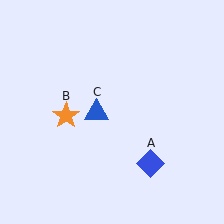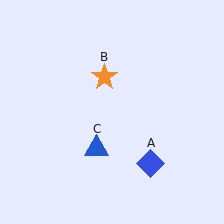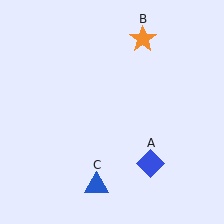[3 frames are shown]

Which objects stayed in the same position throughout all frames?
Blue diamond (object A) remained stationary.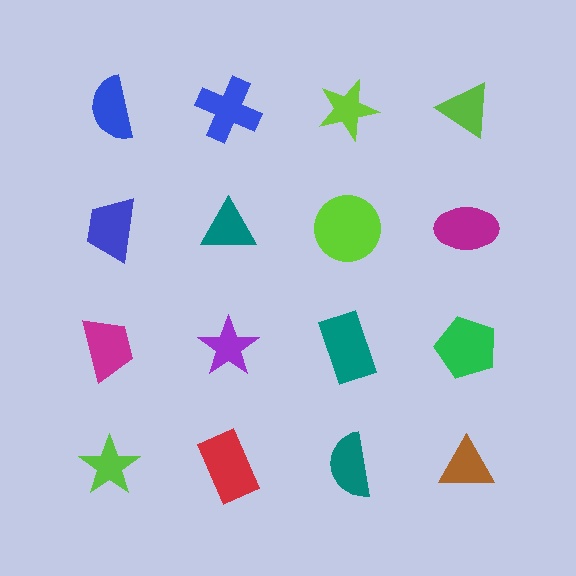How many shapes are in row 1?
4 shapes.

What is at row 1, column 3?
A lime star.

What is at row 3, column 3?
A teal rectangle.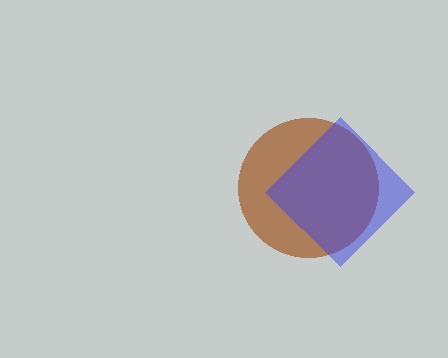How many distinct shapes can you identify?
There are 2 distinct shapes: a brown circle, a blue diamond.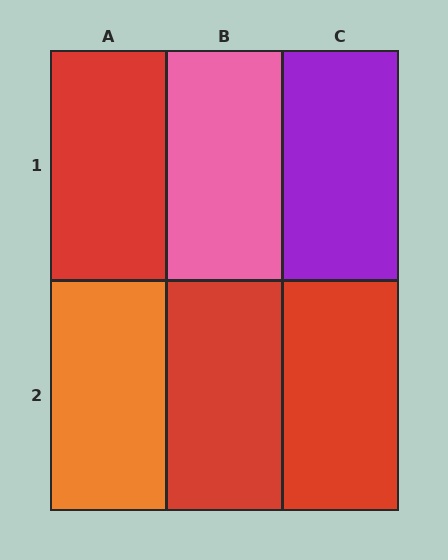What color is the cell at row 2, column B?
Red.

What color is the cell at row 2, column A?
Orange.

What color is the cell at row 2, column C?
Red.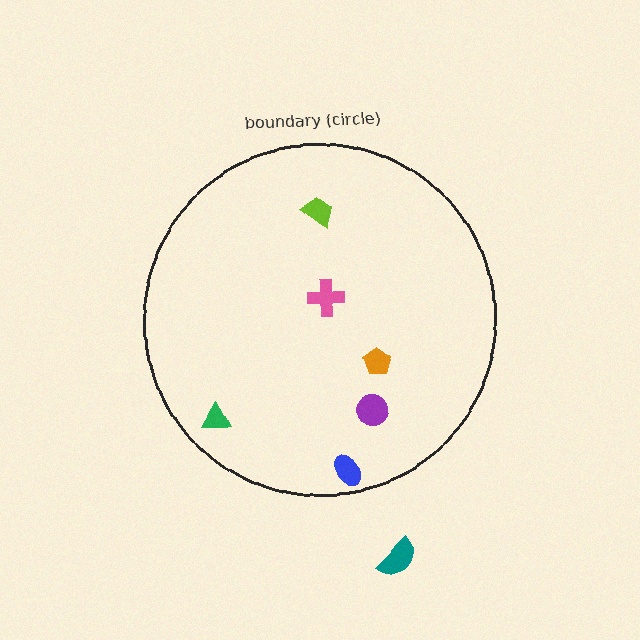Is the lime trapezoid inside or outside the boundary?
Inside.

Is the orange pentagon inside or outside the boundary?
Inside.